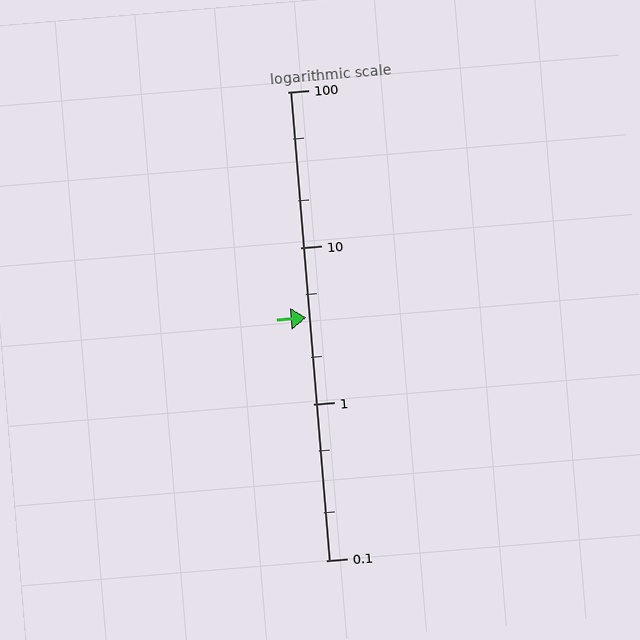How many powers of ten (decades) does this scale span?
The scale spans 3 decades, from 0.1 to 100.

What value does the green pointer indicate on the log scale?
The pointer indicates approximately 3.6.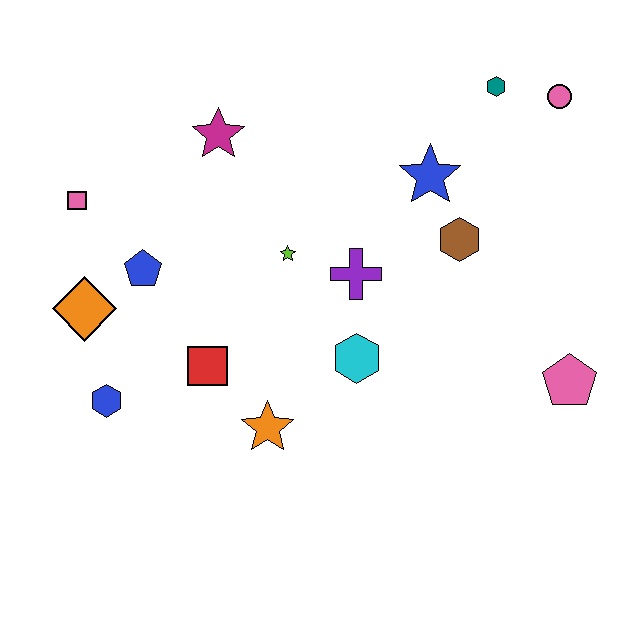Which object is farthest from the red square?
The pink circle is farthest from the red square.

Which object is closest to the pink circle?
The teal hexagon is closest to the pink circle.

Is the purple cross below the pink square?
Yes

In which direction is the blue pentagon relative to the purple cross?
The blue pentagon is to the left of the purple cross.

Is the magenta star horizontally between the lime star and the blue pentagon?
Yes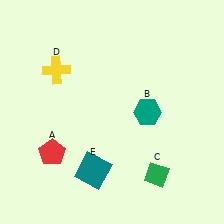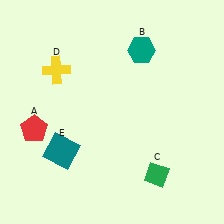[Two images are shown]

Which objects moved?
The objects that moved are: the red pentagon (A), the teal hexagon (B), the teal square (E).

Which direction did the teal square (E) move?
The teal square (E) moved left.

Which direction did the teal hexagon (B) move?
The teal hexagon (B) moved up.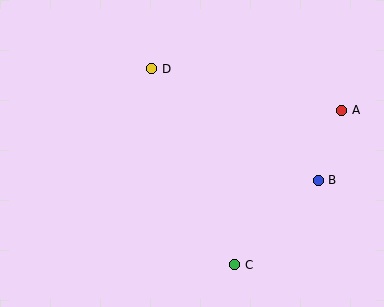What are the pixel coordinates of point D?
Point D is at (152, 69).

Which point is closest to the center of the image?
Point D at (152, 69) is closest to the center.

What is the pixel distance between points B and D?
The distance between B and D is 200 pixels.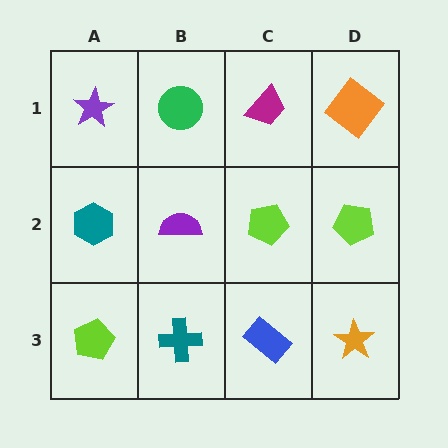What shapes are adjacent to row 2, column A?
A purple star (row 1, column A), a lime pentagon (row 3, column A), a purple semicircle (row 2, column B).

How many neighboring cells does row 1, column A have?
2.